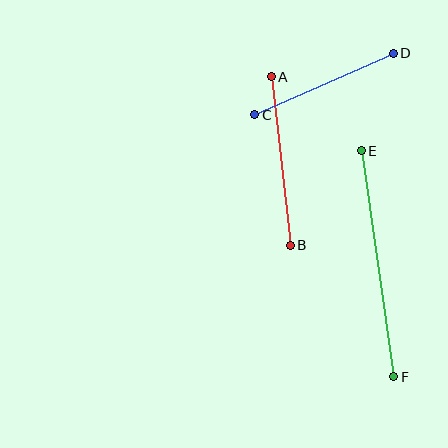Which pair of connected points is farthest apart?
Points E and F are farthest apart.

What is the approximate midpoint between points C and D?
The midpoint is at approximately (324, 84) pixels.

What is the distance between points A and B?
The distance is approximately 170 pixels.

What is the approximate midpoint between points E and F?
The midpoint is at approximately (377, 264) pixels.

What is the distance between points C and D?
The distance is approximately 152 pixels.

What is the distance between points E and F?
The distance is approximately 228 pixels.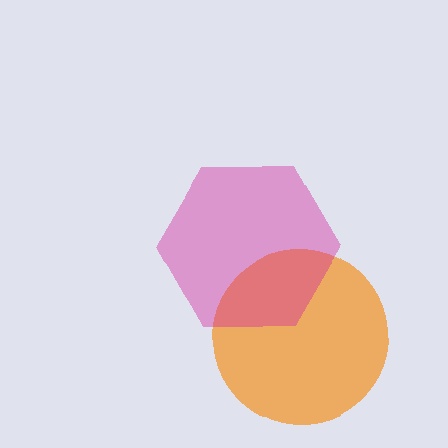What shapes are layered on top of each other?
The layered shapes are: an orange circle, a magenta hexagon.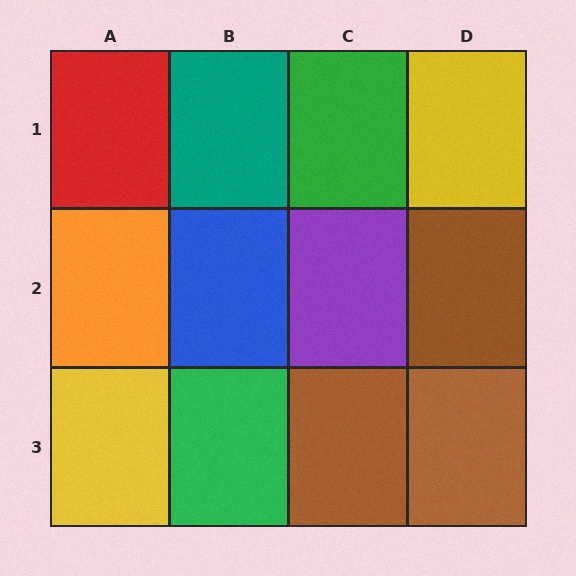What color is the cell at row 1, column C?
Green.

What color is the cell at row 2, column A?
Orange.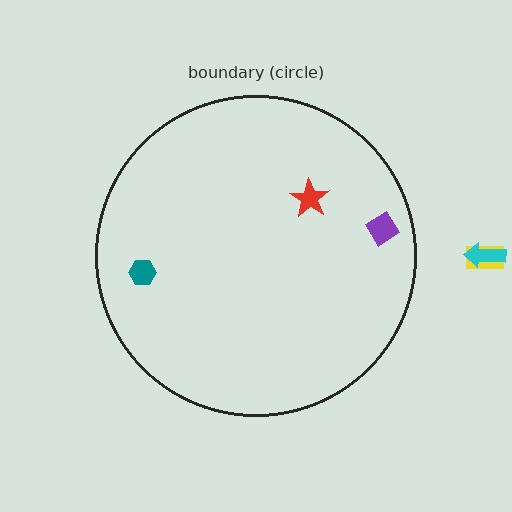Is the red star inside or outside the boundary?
Inside.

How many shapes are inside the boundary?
3 inside, 2 outside.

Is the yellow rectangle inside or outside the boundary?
Outside.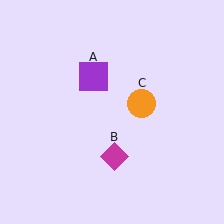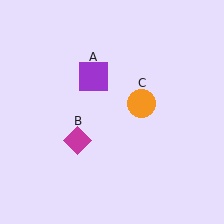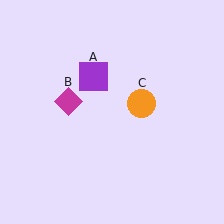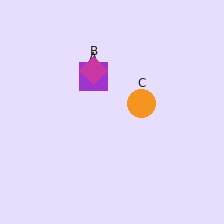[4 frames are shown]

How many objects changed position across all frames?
1 object changed position: magenta diamond (object B).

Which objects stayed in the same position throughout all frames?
Purple square (object A) and orange circle (object C) remained stationary.